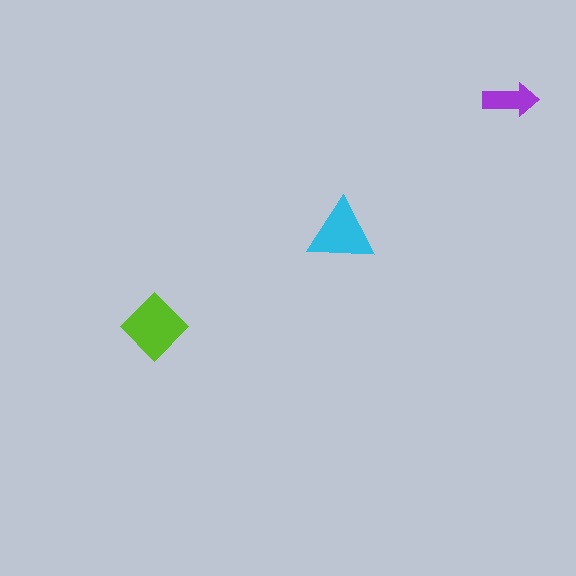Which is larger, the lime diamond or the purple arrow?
The lime diamond.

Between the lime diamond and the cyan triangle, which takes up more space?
The lime diamond.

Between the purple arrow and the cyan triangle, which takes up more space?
The cyan triangle.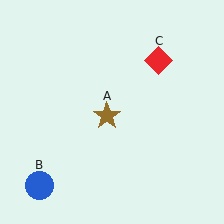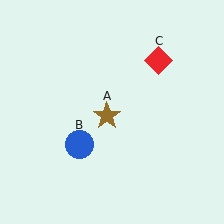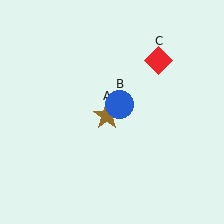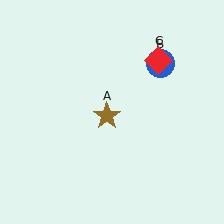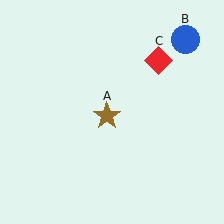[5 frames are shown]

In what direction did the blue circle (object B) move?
The blue circle (object B) moved up and to the right.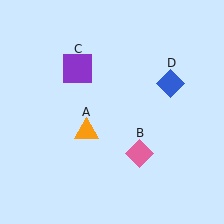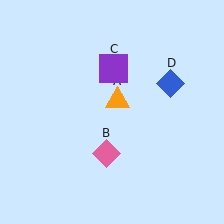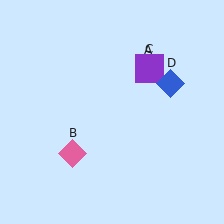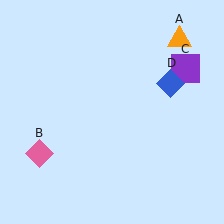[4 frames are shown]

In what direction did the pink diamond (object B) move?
The pink diamond (object B) moved left.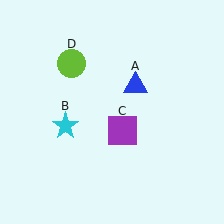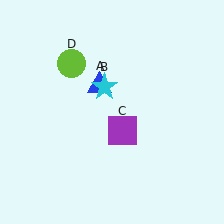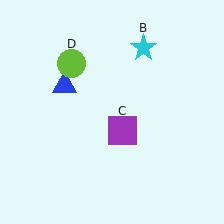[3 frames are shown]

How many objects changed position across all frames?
2 objects changed position: blue triangle (object A), cyan star (object B).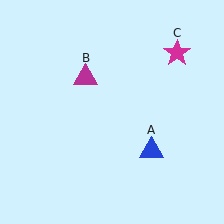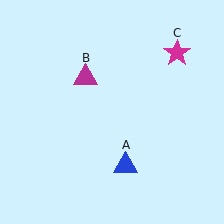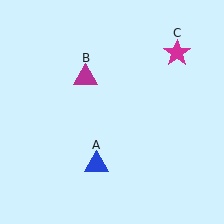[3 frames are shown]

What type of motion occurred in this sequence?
The blue triangle (object A) rotated clockwise around the center of the scene.